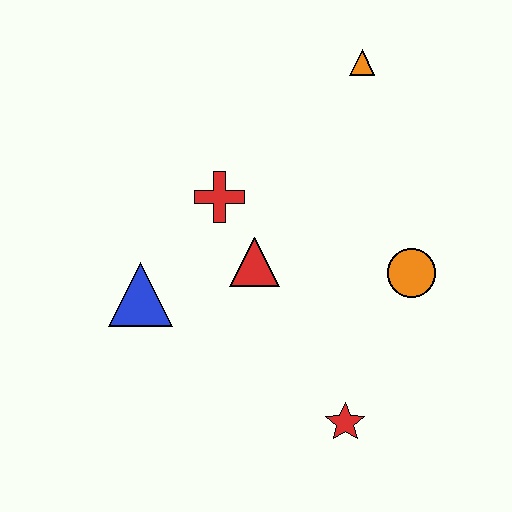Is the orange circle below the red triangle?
Yes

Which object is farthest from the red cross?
The red star is farthest from the red cross.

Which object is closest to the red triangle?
The red cross is closest to the red triangle.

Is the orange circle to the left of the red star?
No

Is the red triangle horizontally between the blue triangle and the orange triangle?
Yes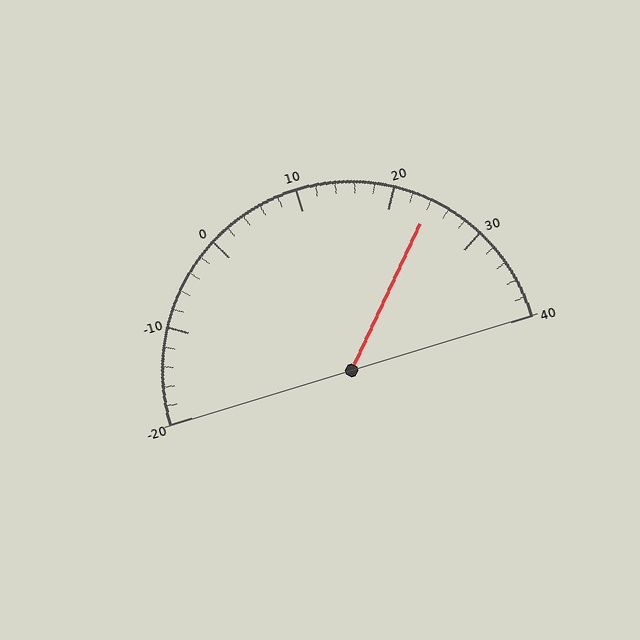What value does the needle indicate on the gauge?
The needle indicates approximately 24.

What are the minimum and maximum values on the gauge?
The gauge ranges from -20 to 40.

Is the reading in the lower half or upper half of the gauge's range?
The reading is in the upper half of the range (-20 to 40).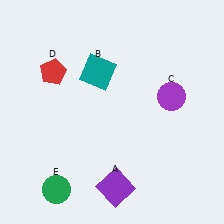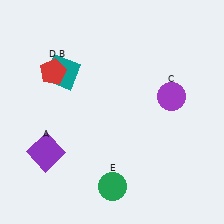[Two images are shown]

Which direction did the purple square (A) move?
The purple square (A) moved left.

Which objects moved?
The objects that moved are: the purple square (A), the teal square (B), the green circle (E).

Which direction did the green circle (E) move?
The green circle (E) moved right.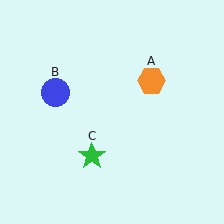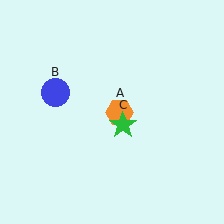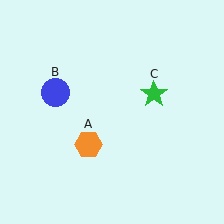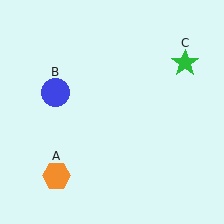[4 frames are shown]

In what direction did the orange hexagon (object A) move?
The orange hexagon (object A) moved down and to the left.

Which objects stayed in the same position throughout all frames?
Blue circle (object B) remained stationary.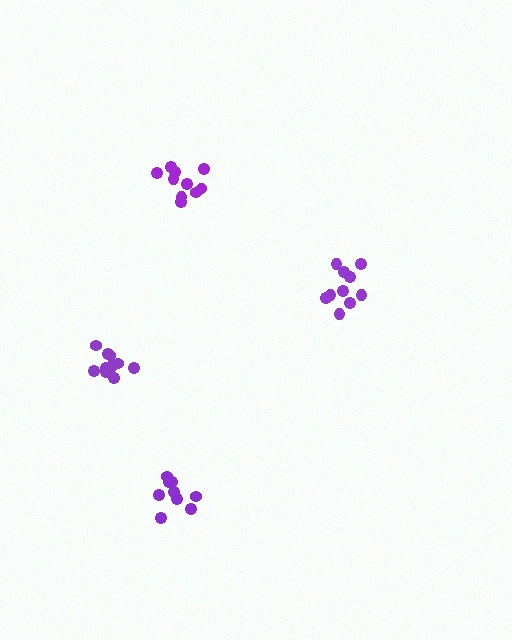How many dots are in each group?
Group 1: 9 dots, Group 2: 10 dots, Group 3: 10 dots, Group 4: 11 dots (40 total).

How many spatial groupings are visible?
There are 4 spatial groupings.